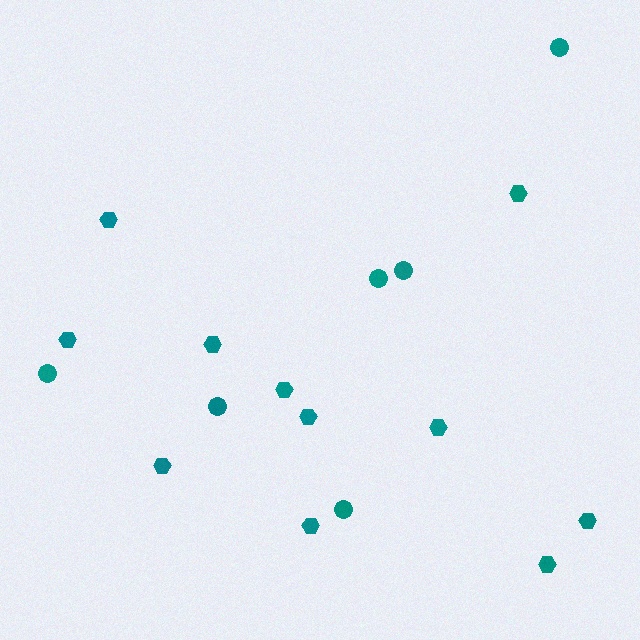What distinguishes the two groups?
There are 2 groups: one group of circles (6) and one group of hexagons (11).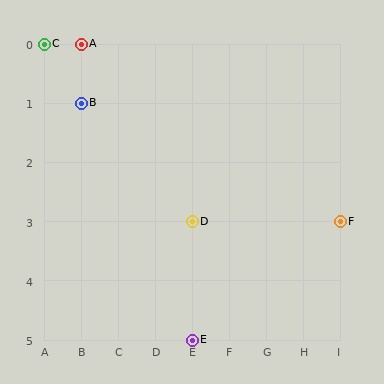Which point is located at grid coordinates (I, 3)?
Point F is at (I, 3).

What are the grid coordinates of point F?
Point F is at grid coordinates (I, 3).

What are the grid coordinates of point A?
Point A is at grid coordinates (B, 0).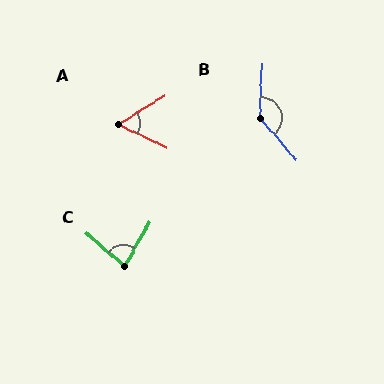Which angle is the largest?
B, at approximately 137 degrees.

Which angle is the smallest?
A, at approximately 58 degrees.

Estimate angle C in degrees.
Approximately 79 degrees.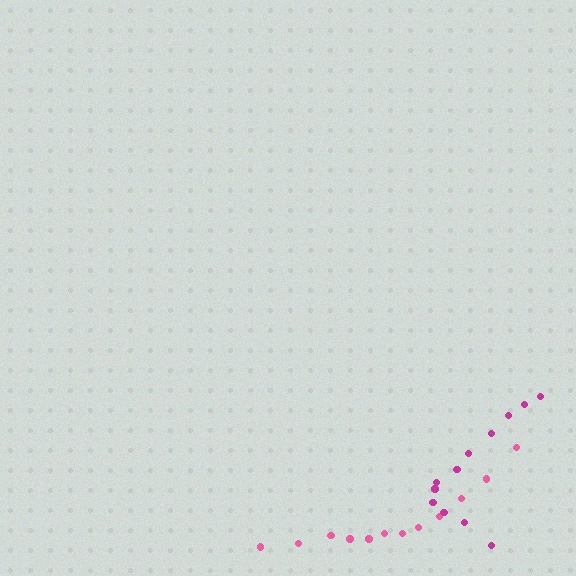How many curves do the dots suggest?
There are 2 distinct paths.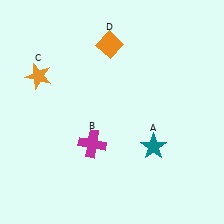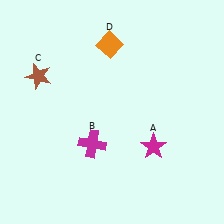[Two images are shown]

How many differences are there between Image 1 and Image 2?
There are 2 differences between the two images.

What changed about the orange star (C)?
In Image 1, C is orange. In Image 2, it changed to brown.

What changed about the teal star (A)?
In Image 1, A is teal. In Image 2, it changed to magenta.